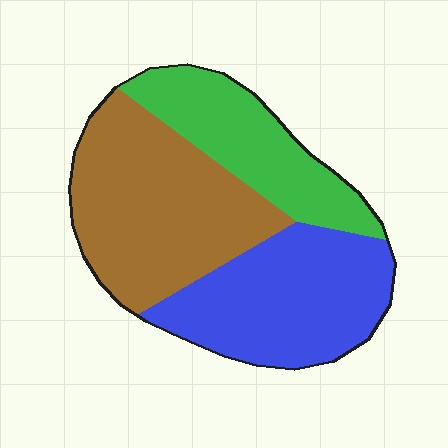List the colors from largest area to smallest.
From largest to smallest: brown, blue, green.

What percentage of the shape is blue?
Blue takes up between a third and a half of the shape.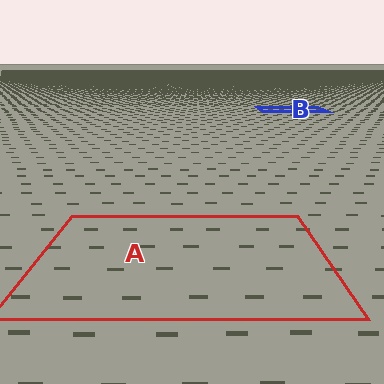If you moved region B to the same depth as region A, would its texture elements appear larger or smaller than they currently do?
They would appear larger. At a closer depth, the same texture elements are projected at a bigger on-screen size.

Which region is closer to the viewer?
Region A is closer. The texture elements there are larger and more spread out.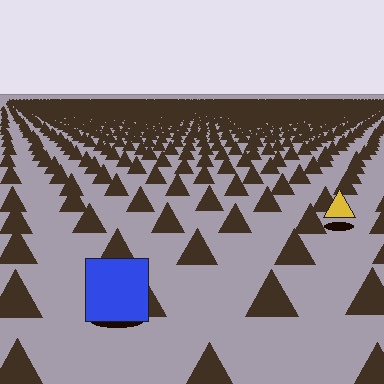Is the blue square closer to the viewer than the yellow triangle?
Yes. The blue square is closer — you can tell from the texture gradient: the ground texture is coarser near it.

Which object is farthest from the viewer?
The yellow triangle is farthest from the viewer. It appears smaller and the ground texture around it is denser.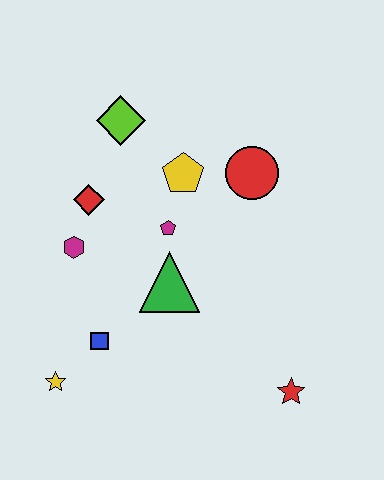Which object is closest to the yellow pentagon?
The magenta pentagon is closest to the yellow pentagon.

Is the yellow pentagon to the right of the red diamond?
Yes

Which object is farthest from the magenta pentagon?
The red star is farthest from the magenta pentagon.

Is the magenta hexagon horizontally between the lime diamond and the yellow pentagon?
No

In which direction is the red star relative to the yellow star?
The red star is to the right of the yellow star.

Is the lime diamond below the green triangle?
No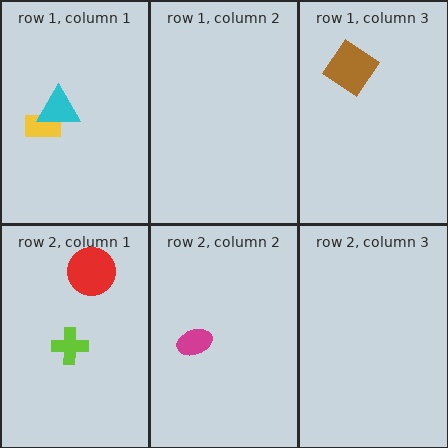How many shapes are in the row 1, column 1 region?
2.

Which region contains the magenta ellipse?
The row 2, column 2 region.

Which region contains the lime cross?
The row 2, column 1 region.